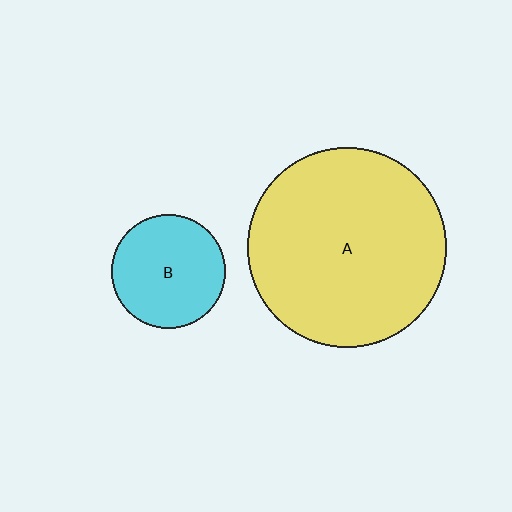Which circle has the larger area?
Circle A (yellow).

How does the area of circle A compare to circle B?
Approximately 3.0 times.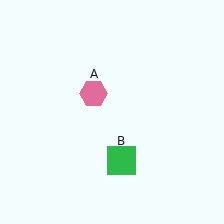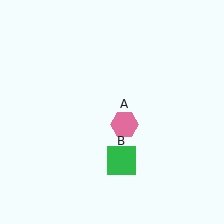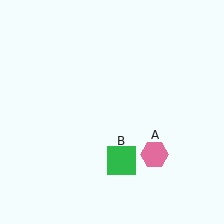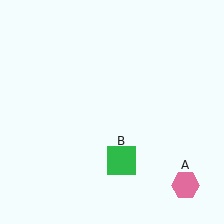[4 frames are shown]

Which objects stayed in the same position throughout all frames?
Green square (object B) remained stationary.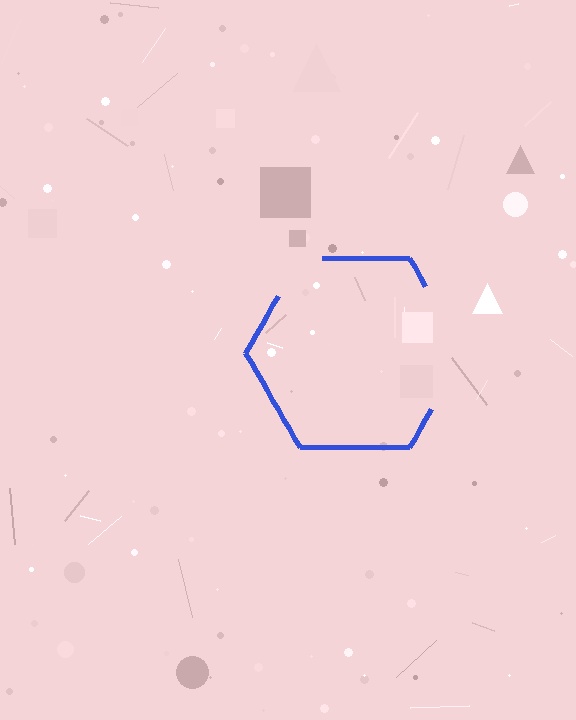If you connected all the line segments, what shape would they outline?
They would outline a hexagon.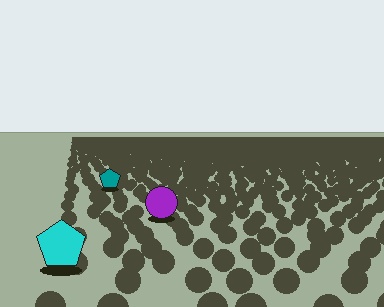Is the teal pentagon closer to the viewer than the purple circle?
No. The purple circle is closer — you can tell from the texture gradient: the ground texture is coarser near it.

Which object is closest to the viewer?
The cyan pentagon is closest. The texture marks near it are larger and more spread out.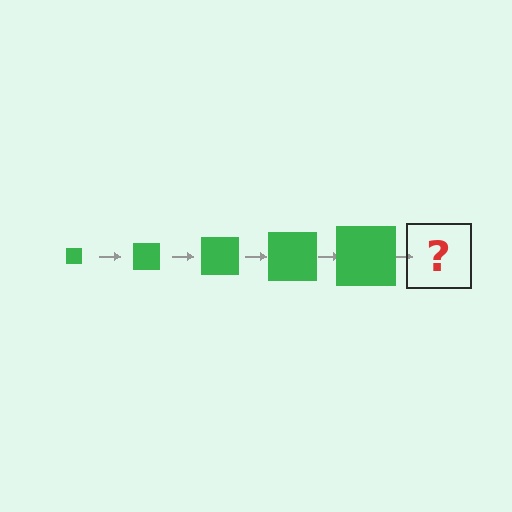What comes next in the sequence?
The next element should be a green square, larger than the previous one.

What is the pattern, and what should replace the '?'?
The pattern is that the square gets progressively larger each step. The '?' should be a green square, larger than the previous one.